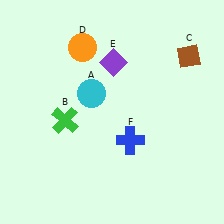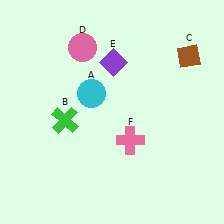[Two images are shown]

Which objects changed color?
D changed from orange to pink. F changed from blue to pink.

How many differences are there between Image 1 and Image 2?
There are 2 differences between the two images.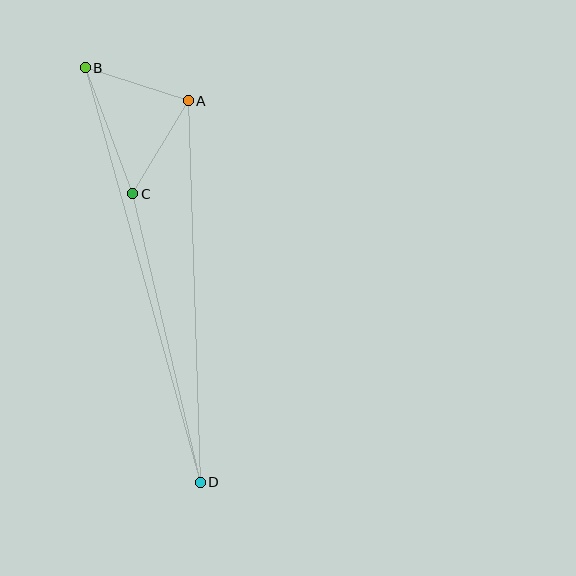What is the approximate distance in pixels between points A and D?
The distance between A and D is approximately 382 pixels.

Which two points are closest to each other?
Points A and B are closest to each other.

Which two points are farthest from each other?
Points B and D are farthest from each other.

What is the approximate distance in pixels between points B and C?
The distance between B and C is approximately 135 pixels.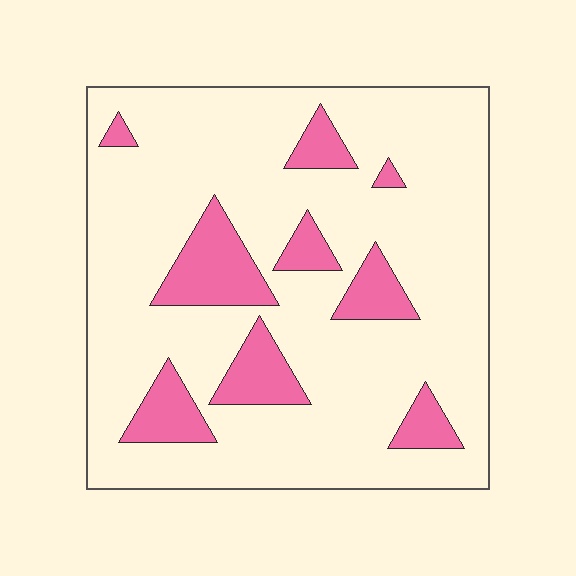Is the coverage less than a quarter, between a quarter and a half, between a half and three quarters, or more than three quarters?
Less than a quarter.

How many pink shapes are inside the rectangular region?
9.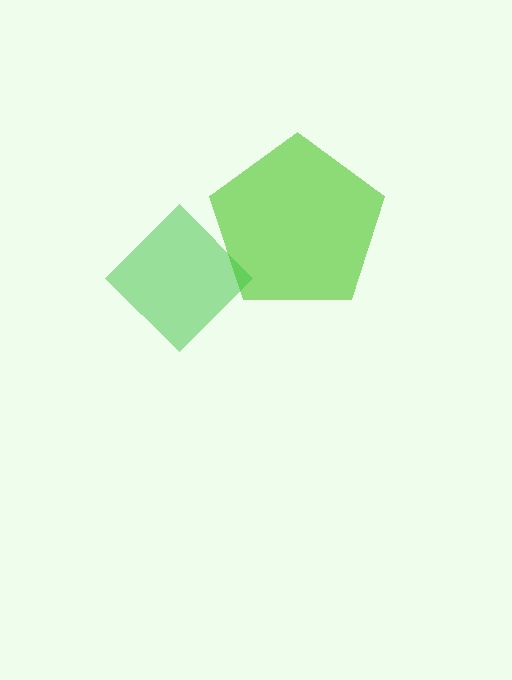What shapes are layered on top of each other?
The layered shapes are: a lime pentagon, a green diamond.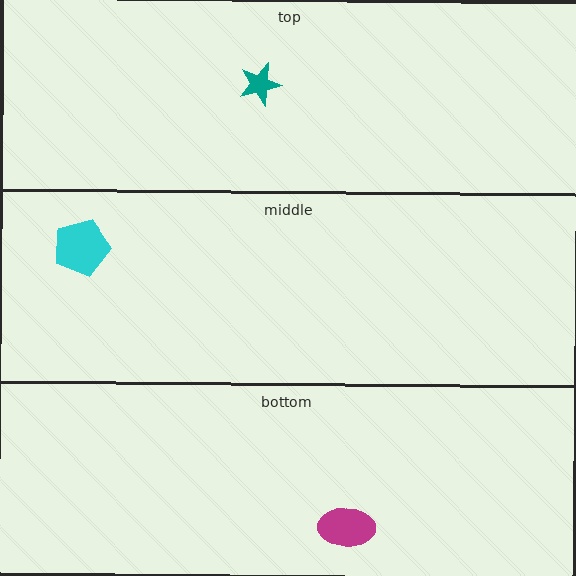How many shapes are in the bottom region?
1.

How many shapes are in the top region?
1.